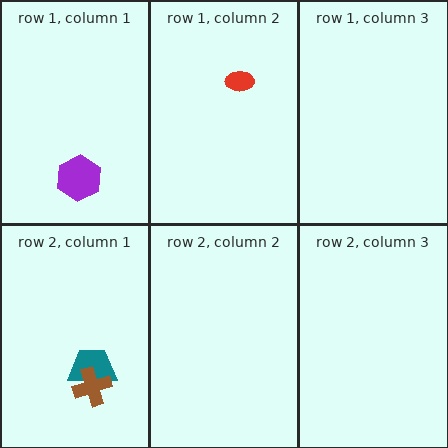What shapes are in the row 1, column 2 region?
The red ellipse.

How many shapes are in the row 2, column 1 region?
2.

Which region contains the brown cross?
The row 2, column 1 region.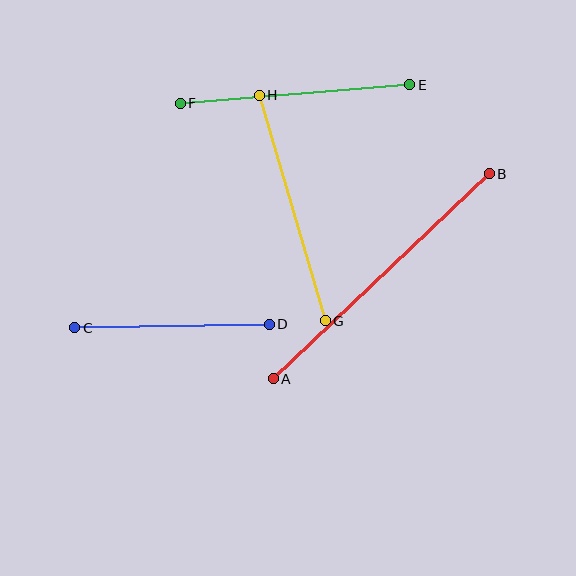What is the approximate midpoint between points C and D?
The midpoint is at approximately (172, 326) pixels.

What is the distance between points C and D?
The distance is approximately 195 pixels.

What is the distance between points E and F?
The distance is approximately 230 pixels.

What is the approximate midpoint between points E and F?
The midpoint is at approximately (295, 94) pixels.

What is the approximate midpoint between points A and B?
The midpoint is at approximately (381, 276) pixels.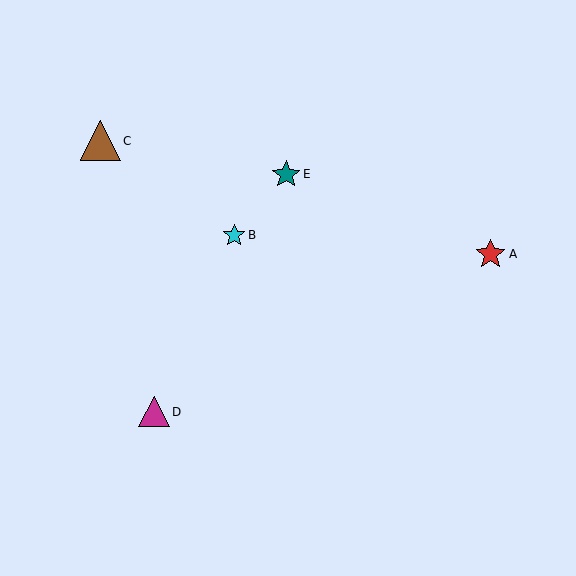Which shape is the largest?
The brown triangle (labeled C) is the largest.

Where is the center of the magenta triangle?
The center of the magenta triangle is at (154, 412).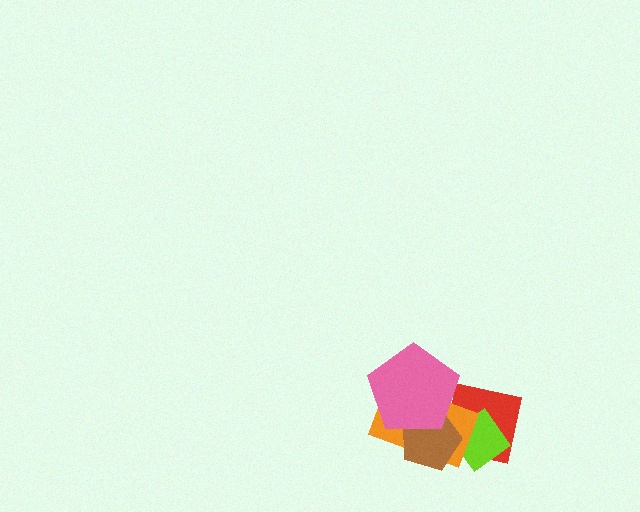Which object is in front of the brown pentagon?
The pink pentagon is in front of the brown pentagon.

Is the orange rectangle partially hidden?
Yes, it is partially covered by another shape.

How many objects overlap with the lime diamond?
3 objects overlap with the lime diamond.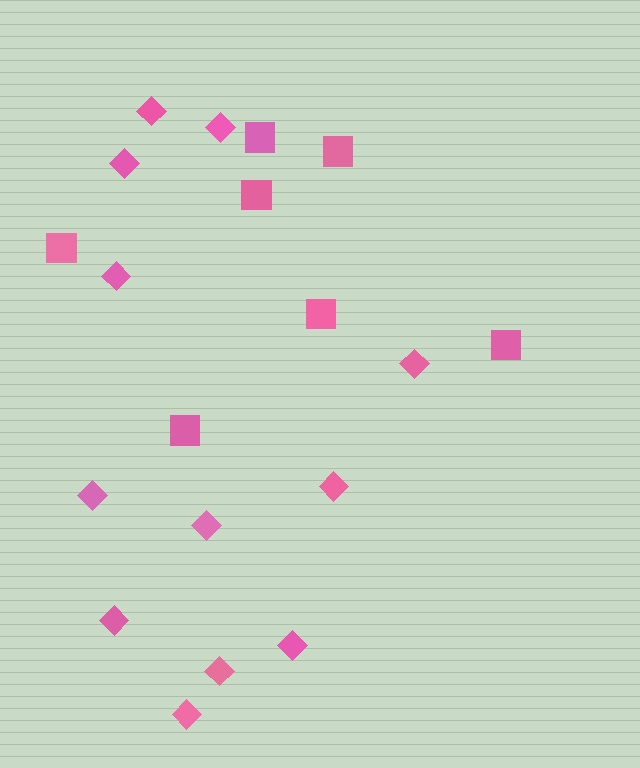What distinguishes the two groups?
There are 2 groups: one group of squares (7) and one group of diamonds (12).